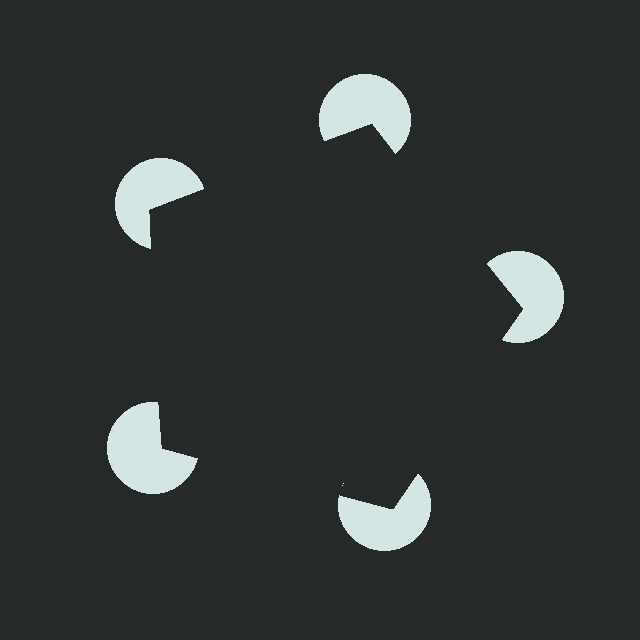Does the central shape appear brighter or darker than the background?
It typically appears slightly darker than the background, even though no actual brightness change is drawn.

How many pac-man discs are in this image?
There are 5 — one at each vertex of the illusory pentagon.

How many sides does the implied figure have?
5 sides.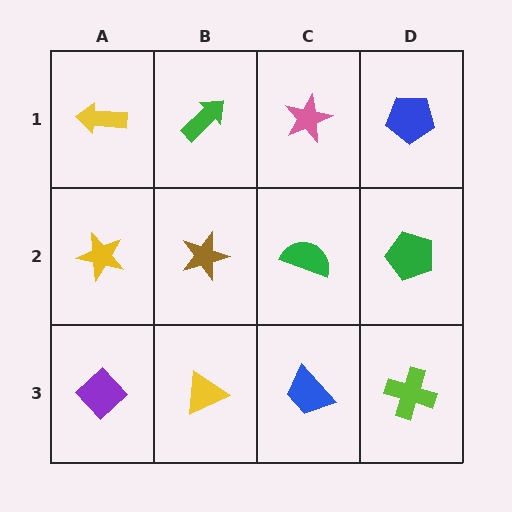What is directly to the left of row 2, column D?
A green semicircle.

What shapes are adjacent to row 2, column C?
A pink star (row 1, column C), a blue trapezoid (row 3, column C), a brown star (row 2, column B), a green pentagon (row 2, column D).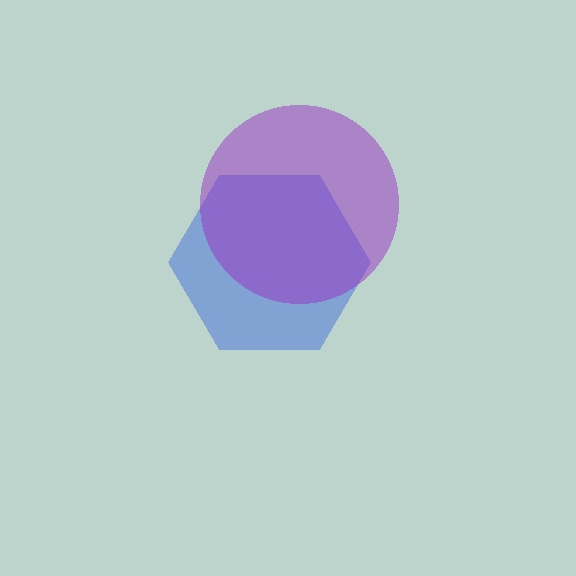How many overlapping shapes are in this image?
There are 2 overlapping shapes in the image.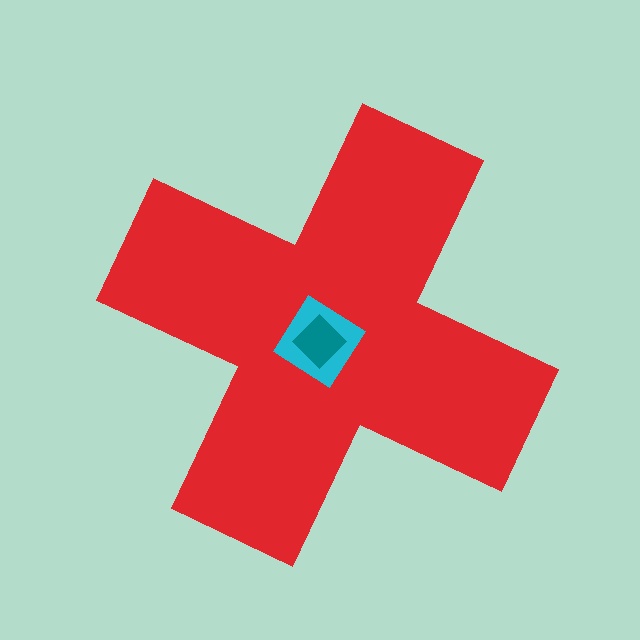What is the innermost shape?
The teal diamond.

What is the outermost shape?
The red cross.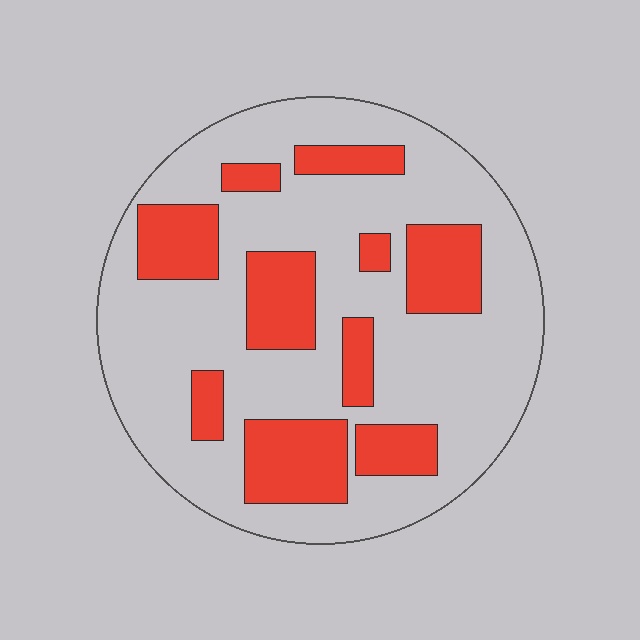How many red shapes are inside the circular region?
10.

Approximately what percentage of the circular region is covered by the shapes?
Approximately 30%.